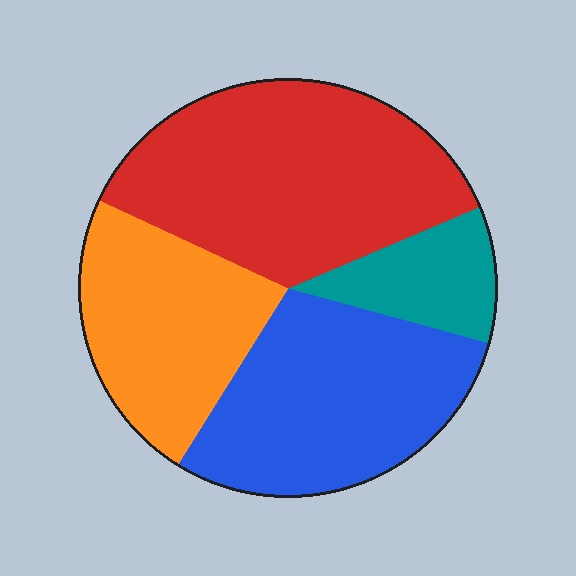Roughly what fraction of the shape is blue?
Blue takes up about one third (1/3) of the shape.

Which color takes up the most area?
Red, at roughly 35%.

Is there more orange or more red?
Red.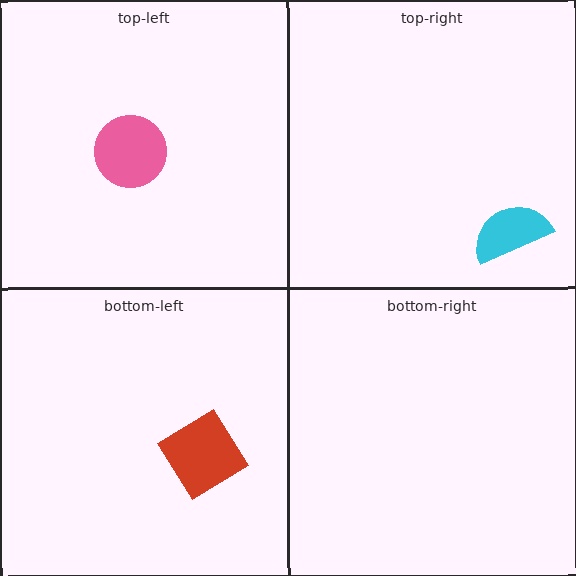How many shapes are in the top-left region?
1.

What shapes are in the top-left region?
The pink circle.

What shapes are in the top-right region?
The cyan semicircle.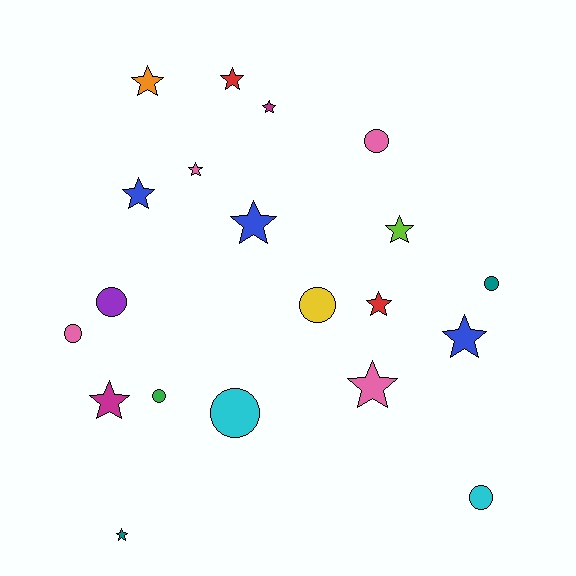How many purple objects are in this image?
There is 1 purple object.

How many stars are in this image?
There are 12 stars.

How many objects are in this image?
There are 20 objects.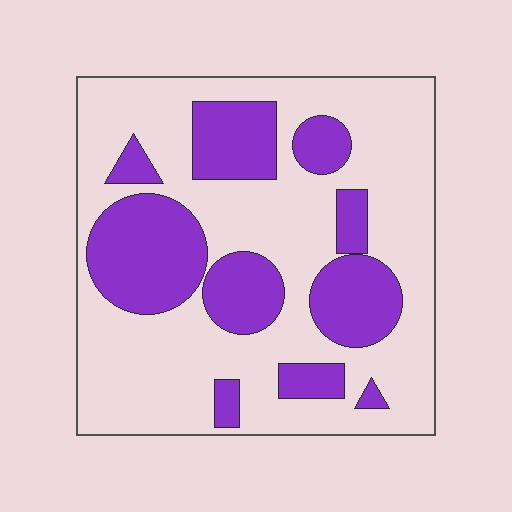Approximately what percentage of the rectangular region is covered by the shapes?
Approximately 30%.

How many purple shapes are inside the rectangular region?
10.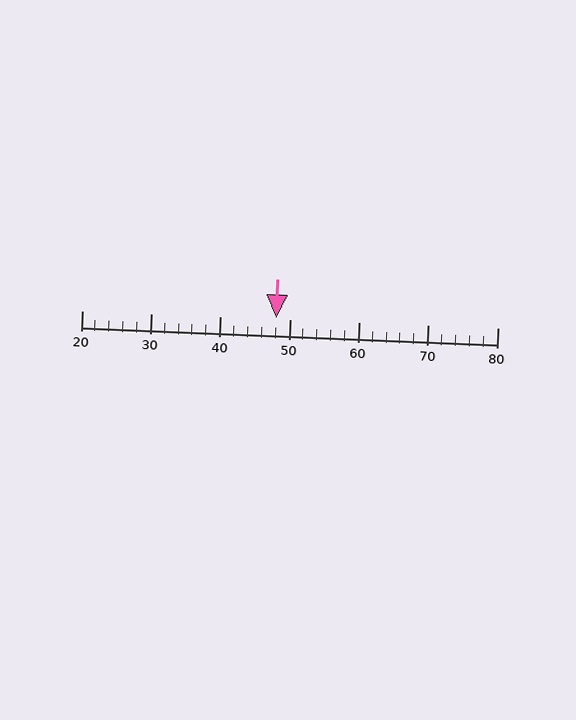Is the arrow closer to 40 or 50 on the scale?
The arrow is closer to 50.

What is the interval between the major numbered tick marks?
The major tick marks are spaced 10 units apart.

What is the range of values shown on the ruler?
The ruler shows values from 20 to 80.